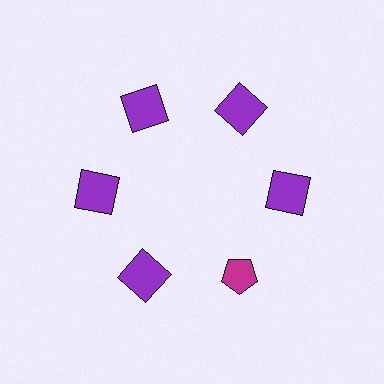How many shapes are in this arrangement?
There are 6 shapes arranged in a ring pattern.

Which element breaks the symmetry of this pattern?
The magenta pentagon at roughly the 5 o'clock position breaks the symmetry. All other shapes are purple squares.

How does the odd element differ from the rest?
It differs in both color (magenta instead of purple) and shape (pentagon instead of square).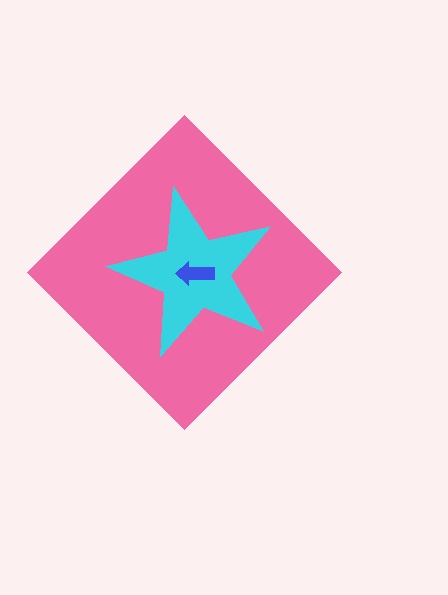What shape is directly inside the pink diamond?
The cyan star.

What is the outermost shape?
The pink diamond.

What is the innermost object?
The blue arrow.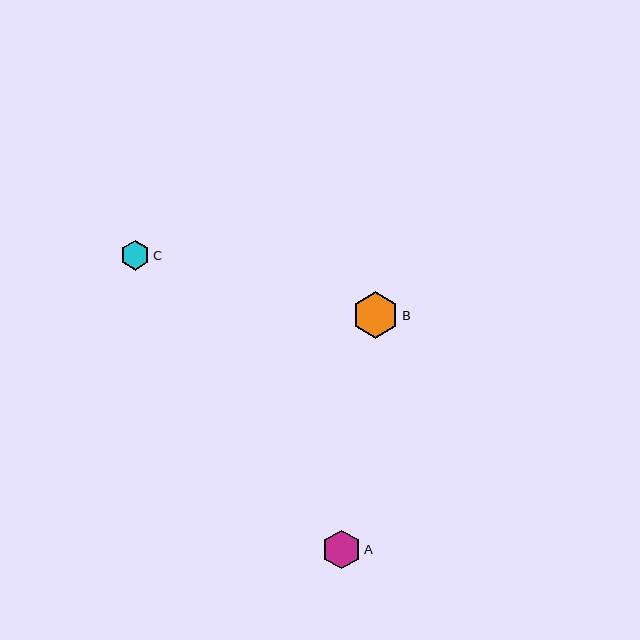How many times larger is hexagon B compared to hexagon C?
Hexagon B is approximately 1.6 times the size of hexagon C.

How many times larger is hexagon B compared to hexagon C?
Hexagon B is approximately 1.6 times the size of hexagon C.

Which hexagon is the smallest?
Hexagon C is the smallest with a size of approximately 30 pixels.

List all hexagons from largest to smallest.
From largest to smallest: B, A, C.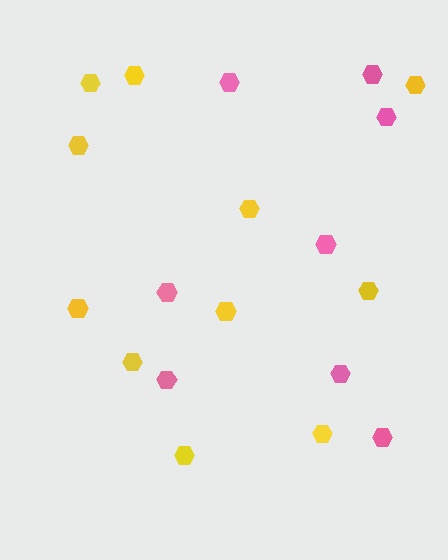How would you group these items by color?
There are 2 groups: one group of yellow hexagons (11) and one group of pink hexagons (8).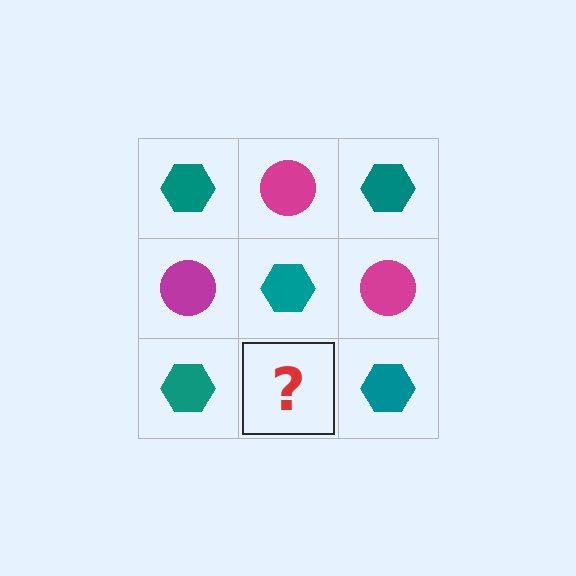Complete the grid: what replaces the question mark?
The question mark should be replaced with a magenta circle.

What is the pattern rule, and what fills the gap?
The rule is that it alternates teal hexagon and magenta circle in a checkerboard pattern. The gap should be filled with a magenta circle.